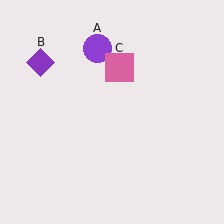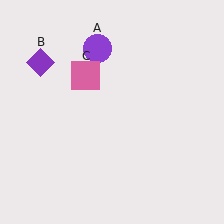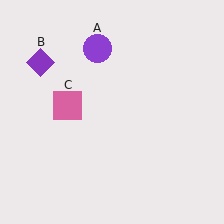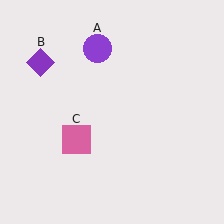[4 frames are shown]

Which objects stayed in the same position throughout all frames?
Purple circle (object A) and purple diamond (object B) remained stationary.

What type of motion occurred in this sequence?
The pink square (object C) rotated counterclockwise around the center of the scene.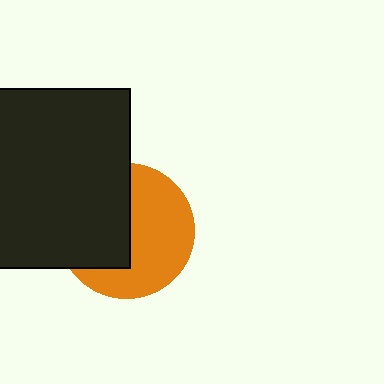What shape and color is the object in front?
The object in front is a black rectangle.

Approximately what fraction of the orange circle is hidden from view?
Roughly 46% of the orange circle is hidden behind the black rectangle.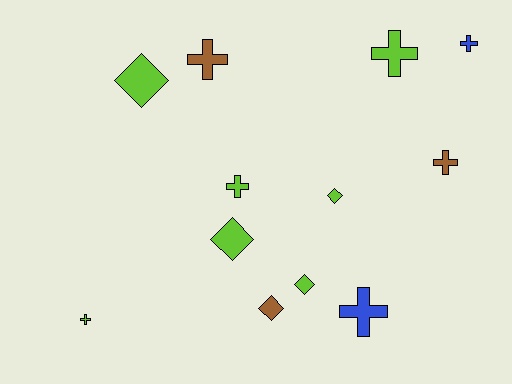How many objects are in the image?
There are 12 objects.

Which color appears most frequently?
Lime, with 7 objects.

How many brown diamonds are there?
There is 1 brown diamond.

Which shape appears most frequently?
Cross, with 7 objects.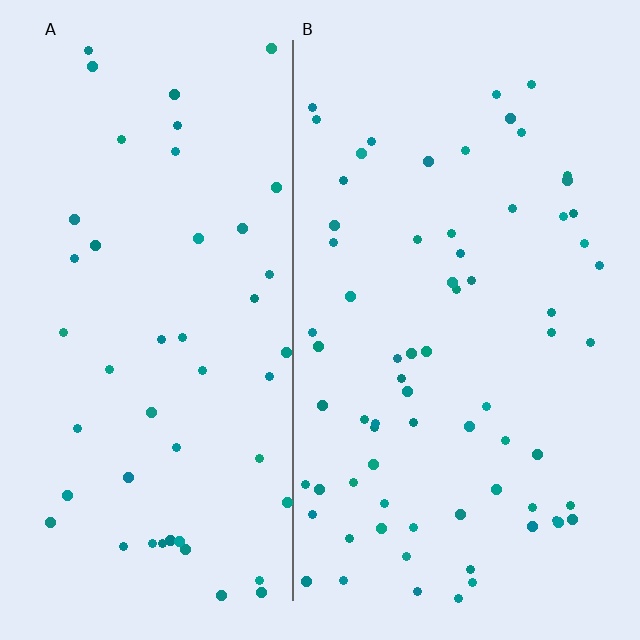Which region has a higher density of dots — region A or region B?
B (the right).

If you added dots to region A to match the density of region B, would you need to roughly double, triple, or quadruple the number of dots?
Approximately double.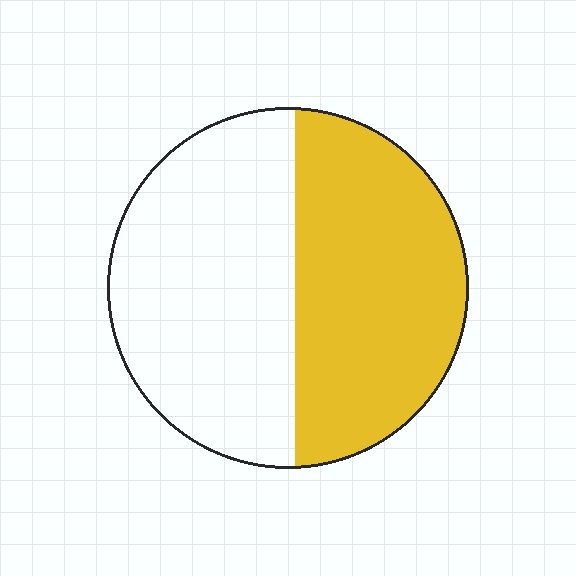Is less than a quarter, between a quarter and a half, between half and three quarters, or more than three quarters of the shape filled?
Between a quarter and a half.